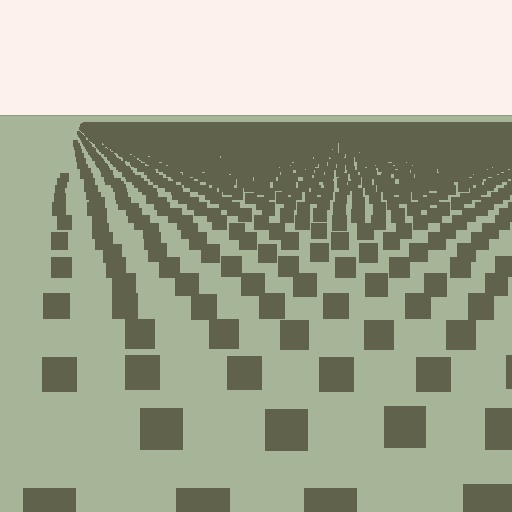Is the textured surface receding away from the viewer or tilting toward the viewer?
The surface is receding away from the viewer. Texture elements get smaller and denser toward the top.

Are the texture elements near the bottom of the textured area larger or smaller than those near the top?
Larger. Near the bottom, elements are closer to the viewer and appear at a bigger on-screen size.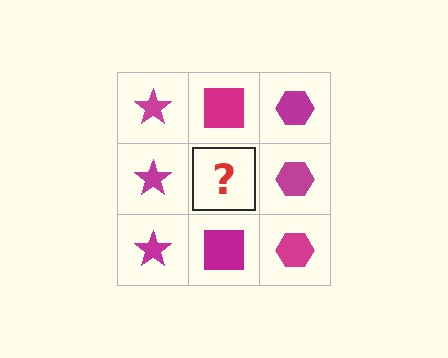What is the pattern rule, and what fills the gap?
The rule is that each column has a consistent shape. The gap should be filled with a magenta square.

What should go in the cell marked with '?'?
The missing cell should contain a magenta square.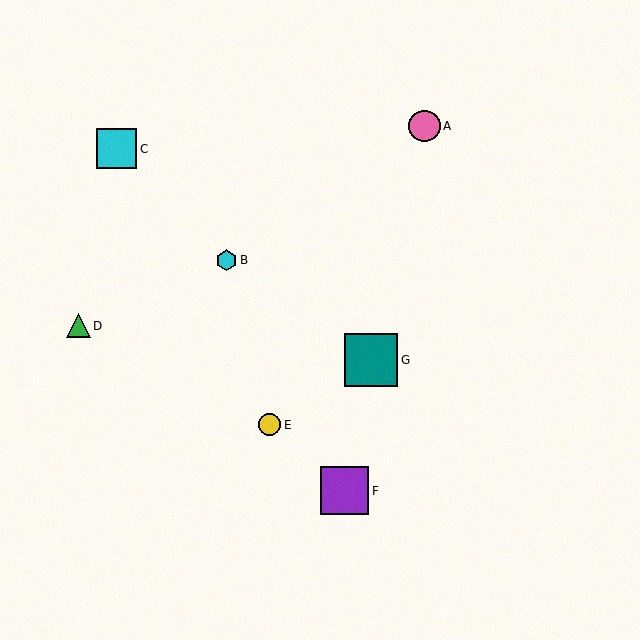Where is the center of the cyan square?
The center of the cyan square is at (117, 149).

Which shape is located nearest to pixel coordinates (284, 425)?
The yellow circle (labeled E) at (270, 425) is nearest to that location.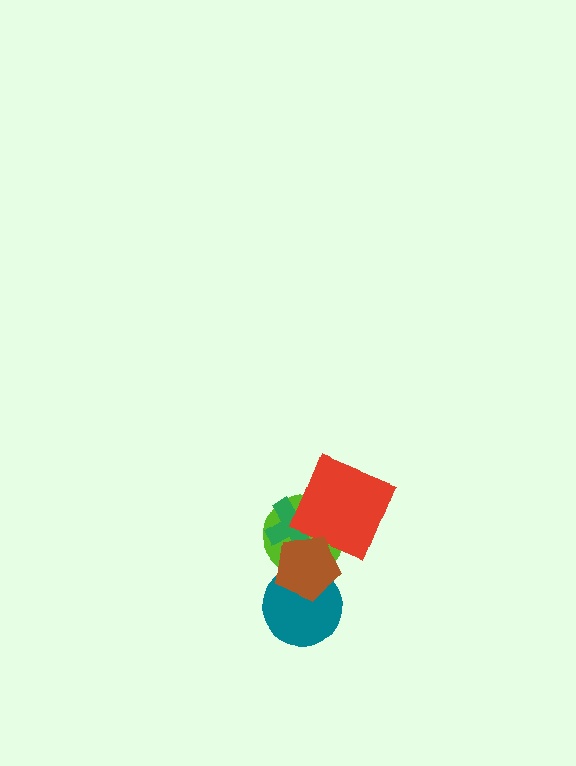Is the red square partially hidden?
No, no other shape covers it.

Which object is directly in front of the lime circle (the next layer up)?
The green cross is directly in front of the lime circle.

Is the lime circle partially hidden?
Yes, it is partially covered by another shape.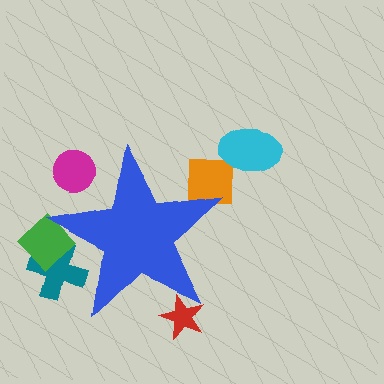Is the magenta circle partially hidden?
Yes, the magenta circle is partially hidden behind the blue star.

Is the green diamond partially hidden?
Yes, the green diamond is partially hidden behind the blue star.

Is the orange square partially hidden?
Yes, the orange square is partially hidden behind the blue star.